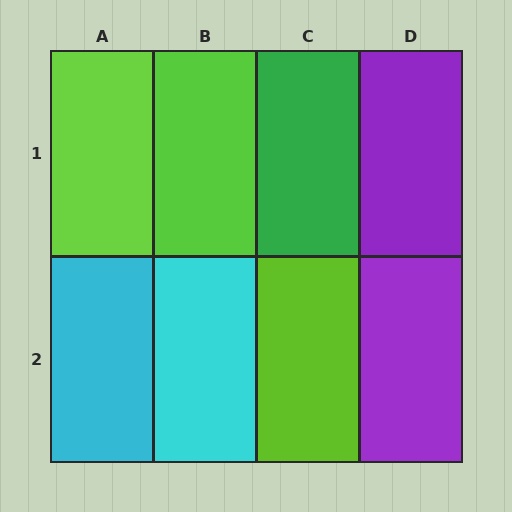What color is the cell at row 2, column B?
Cyan.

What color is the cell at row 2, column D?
Purple.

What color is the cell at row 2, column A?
Cyan.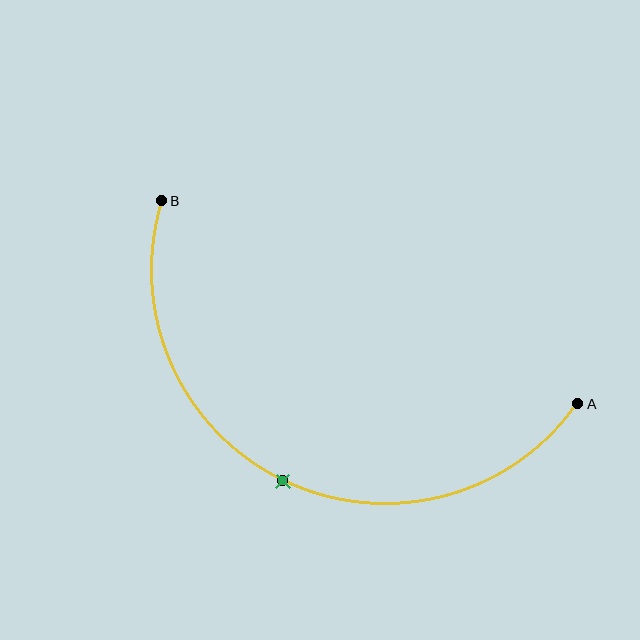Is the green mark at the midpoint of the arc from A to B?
Yes. The green mark lies on the arc at equal arc-length from both A and B — it is the arc midpoint.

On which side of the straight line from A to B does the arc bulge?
The arc bulges below the straight line connecting A and B.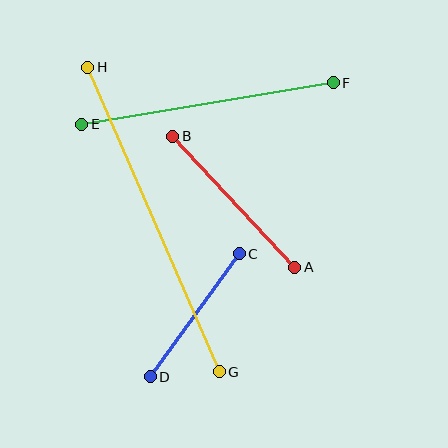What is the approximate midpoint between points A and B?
The midpoint is at approximately (234, 202) pixels.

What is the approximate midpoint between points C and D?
The midpoint is at approximately (195, 315) pixels.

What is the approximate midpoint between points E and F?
The midpoint is at approximately (207, 104) pixels.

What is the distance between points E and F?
The distance is approximately 255 pixels.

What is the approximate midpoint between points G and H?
The midpoint is at approximately (153, 220) pixels.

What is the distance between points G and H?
The distance is approximately 332 pixels.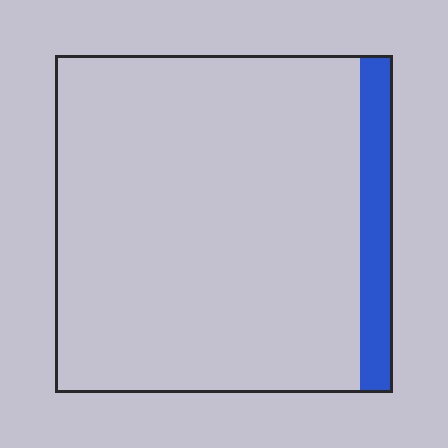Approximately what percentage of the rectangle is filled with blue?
Approximately 10%.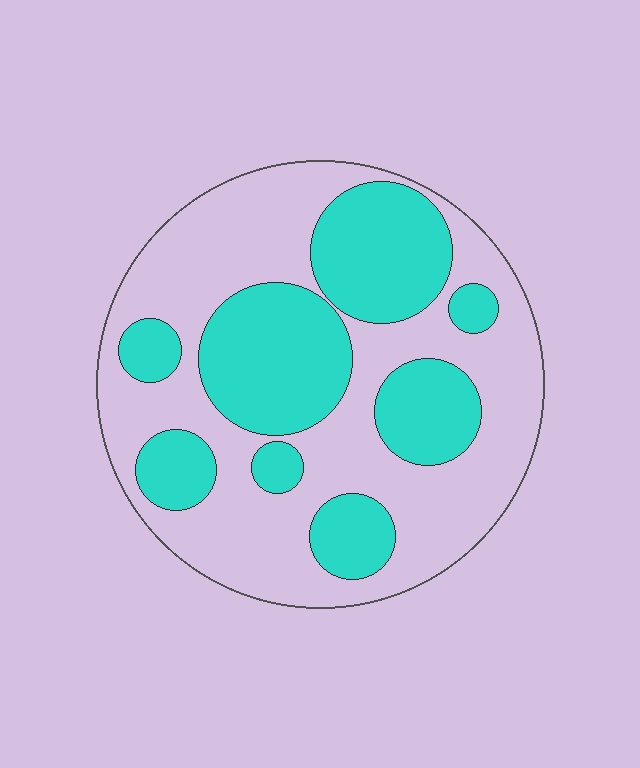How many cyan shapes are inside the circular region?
8.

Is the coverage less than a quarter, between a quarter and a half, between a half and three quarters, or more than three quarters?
Between a quarter and a half.